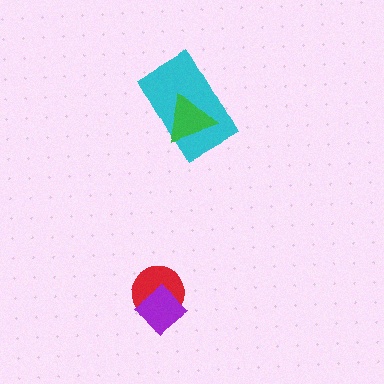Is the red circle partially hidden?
Yes, it is partially covered by another shape.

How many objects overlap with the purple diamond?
1 object overlaps with the purple diamond.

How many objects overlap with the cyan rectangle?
1 object overlaps with the cyan rectangle.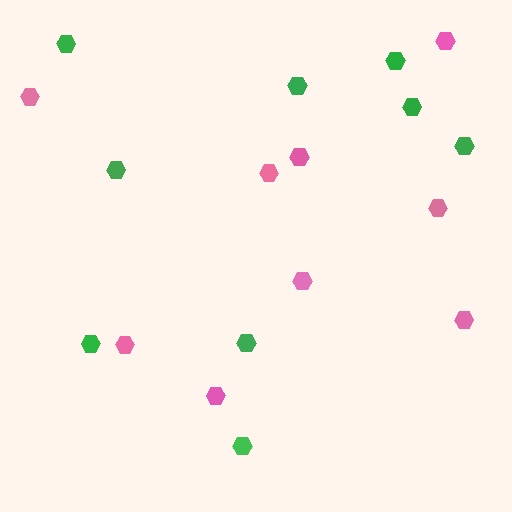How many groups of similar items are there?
There are 2 groups: one group of pink hexagons (9) and one group of green hexagons (9).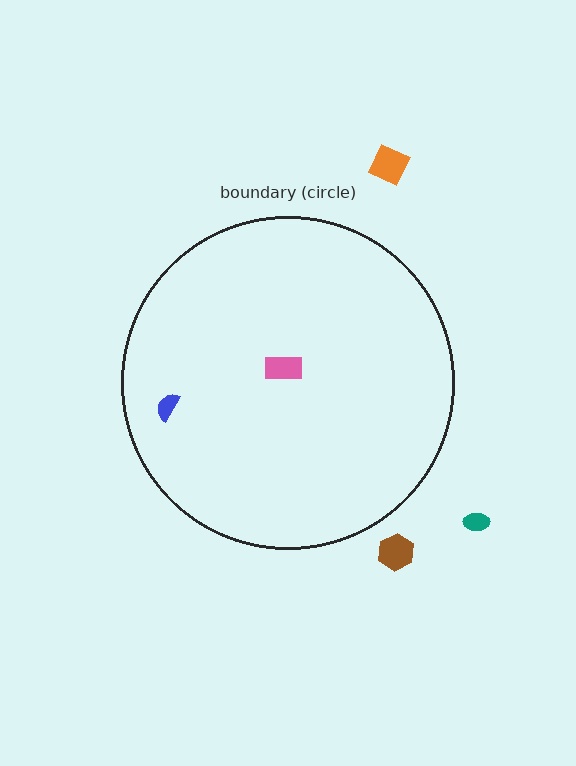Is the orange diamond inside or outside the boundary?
Outside.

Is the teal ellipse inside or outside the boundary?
Outside.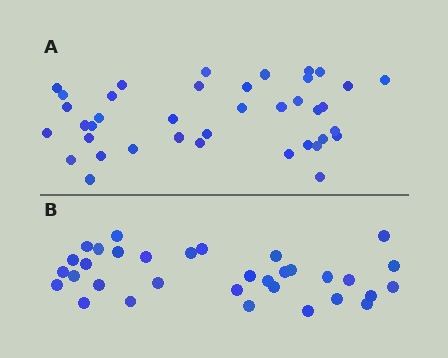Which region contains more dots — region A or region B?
Region A (the top region) has more dots.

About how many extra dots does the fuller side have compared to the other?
Region A has about 6 more dots than region B.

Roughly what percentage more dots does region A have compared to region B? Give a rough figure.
About 20% more.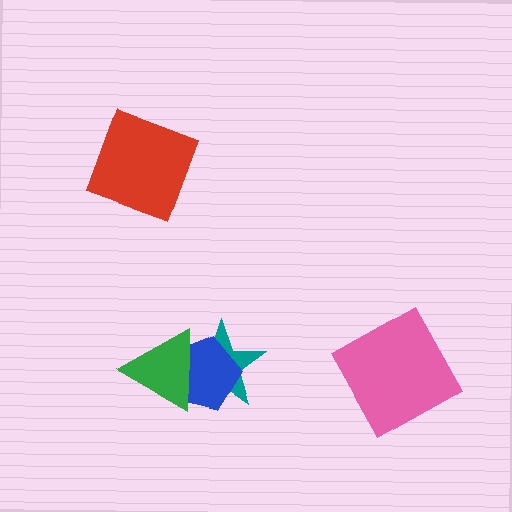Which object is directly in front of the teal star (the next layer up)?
The blue pentagon is directly in front of the teal star.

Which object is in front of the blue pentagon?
The green triangle is in front of the blue pentagon.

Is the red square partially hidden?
No, no other shape covers it.